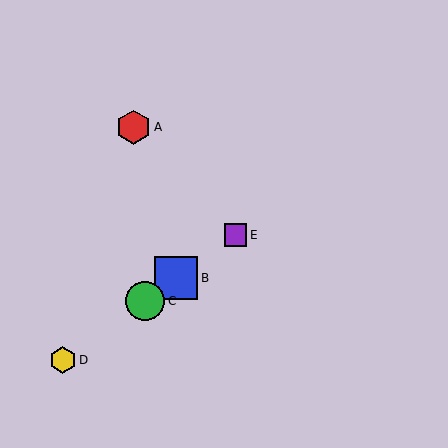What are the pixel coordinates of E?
Object E is at (236, 235).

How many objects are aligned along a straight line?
4 objects (B, C, D, E) are aligned along a straight line.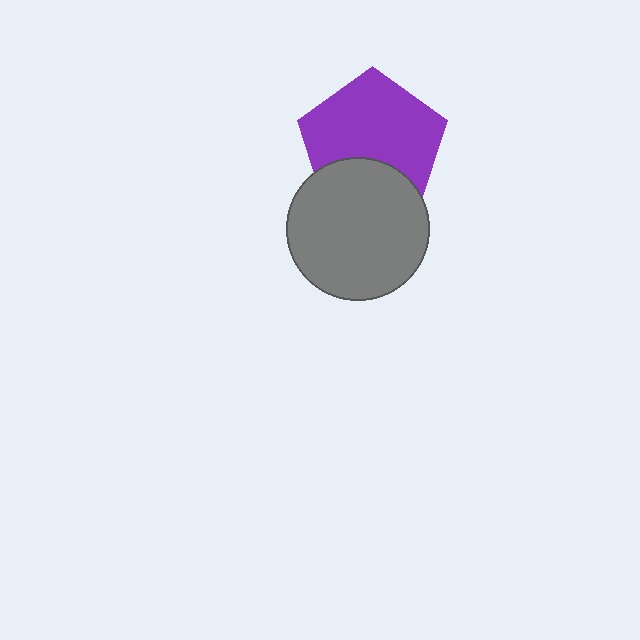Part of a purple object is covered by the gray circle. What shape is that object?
It is a pentagon.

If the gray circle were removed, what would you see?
You would see the complete purple pentagon.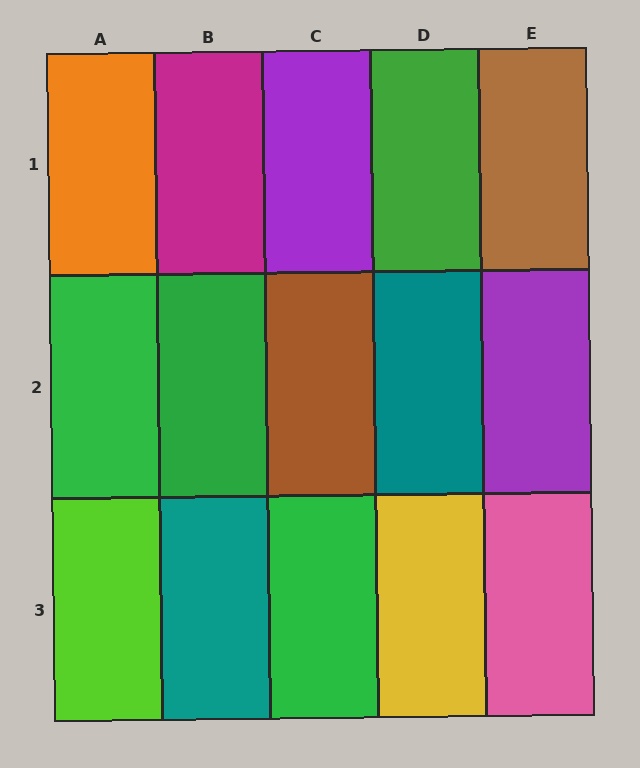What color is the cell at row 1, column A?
Orange.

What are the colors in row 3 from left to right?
Lime, teal, green, yellow, pink.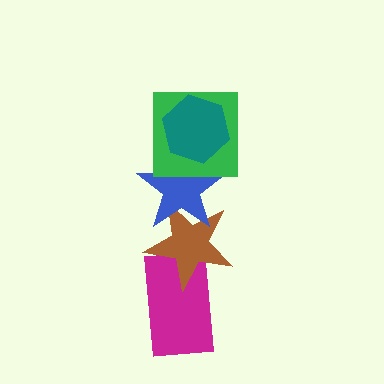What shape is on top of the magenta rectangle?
The brown star is on top of the magenta rectangle.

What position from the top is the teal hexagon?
The teal hexagon is 1st from the top.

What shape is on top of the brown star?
The blue star is on top of the brown star.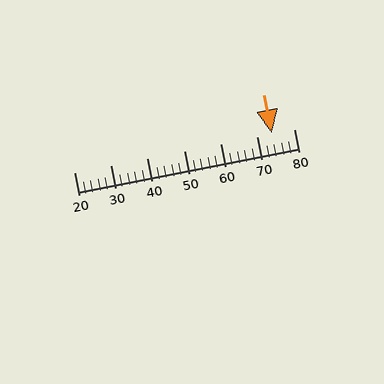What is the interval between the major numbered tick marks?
The major tick marks are spaced 10 units apart.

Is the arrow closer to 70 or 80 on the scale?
The arrow is closer to 70.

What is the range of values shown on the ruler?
The ruler shows values from 20 to 80.